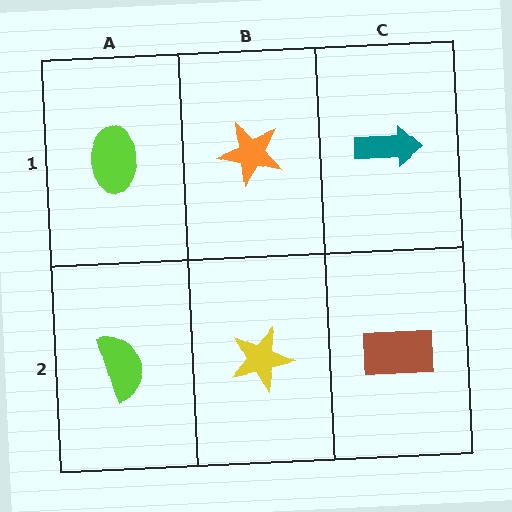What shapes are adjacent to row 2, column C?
A teal arrow (row 1, column C), a yellow star (row 2, column B).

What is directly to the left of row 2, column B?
A lime semicircle.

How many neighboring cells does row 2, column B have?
3.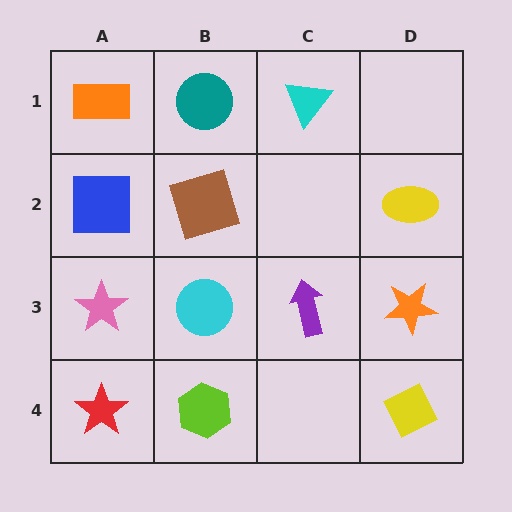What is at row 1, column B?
A teal circle.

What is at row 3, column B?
A cyan circle.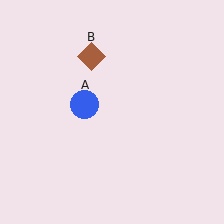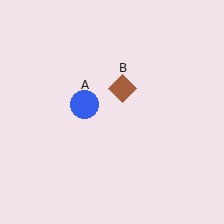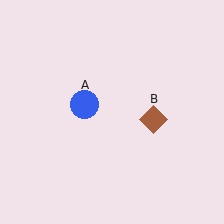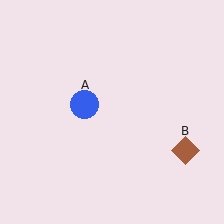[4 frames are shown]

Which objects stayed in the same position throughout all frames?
Blue circle (object A) remained stationary.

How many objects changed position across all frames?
1 object changed position: brown diamond (object B).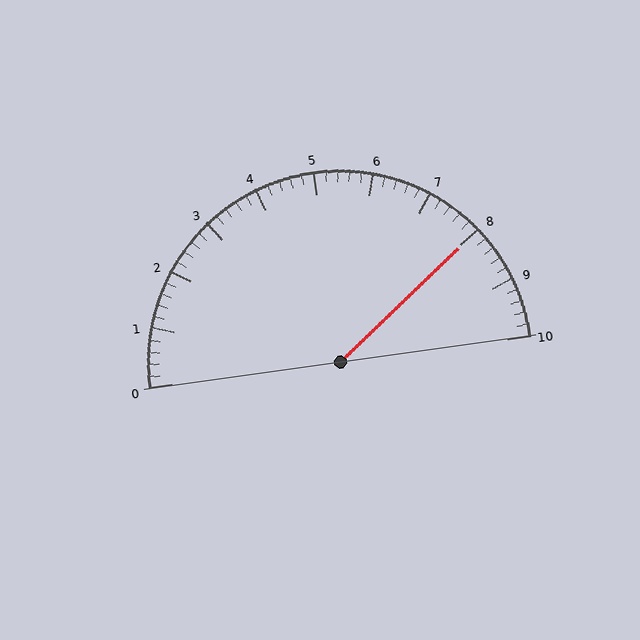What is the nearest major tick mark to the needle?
The nearest major tick mark is 8.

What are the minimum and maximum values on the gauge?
The gauge ranges from 0 to 10.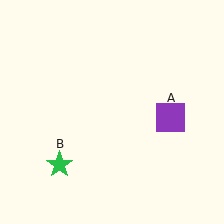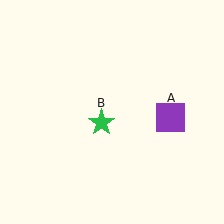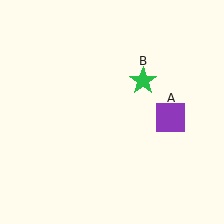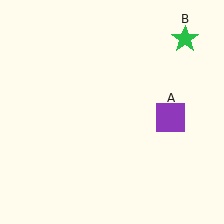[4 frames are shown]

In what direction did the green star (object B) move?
The green star (object B) moved up and to the right.